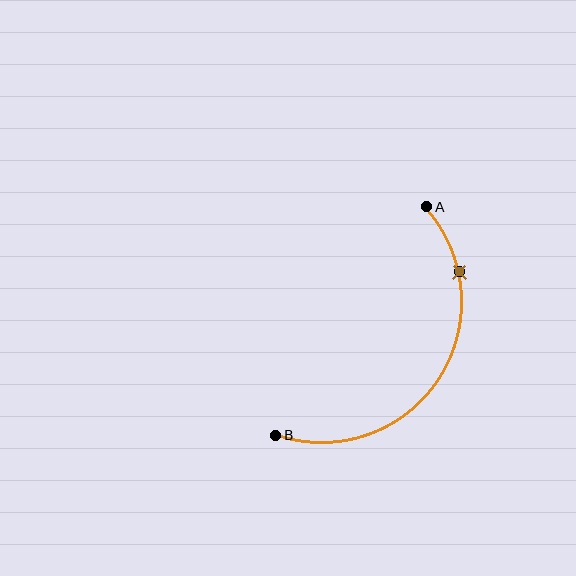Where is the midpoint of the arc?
The arc midpoint is the point on the curve farthest from the straight line joining A and B. It sits to the right of that line.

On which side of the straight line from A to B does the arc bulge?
The arc bulges to the right of the straight line connecting A and B.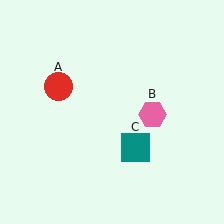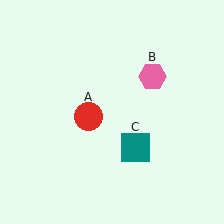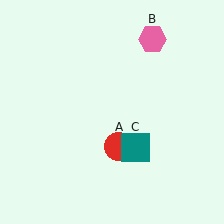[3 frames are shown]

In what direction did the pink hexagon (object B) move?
The pink hexagon (object B) moved up.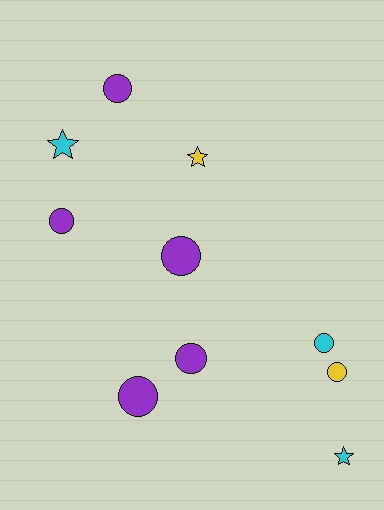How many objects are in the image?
There are 10 objects.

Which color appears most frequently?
Purple, with 5 objects.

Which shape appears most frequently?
Circle, with 7 objects.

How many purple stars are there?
There are no purple stars.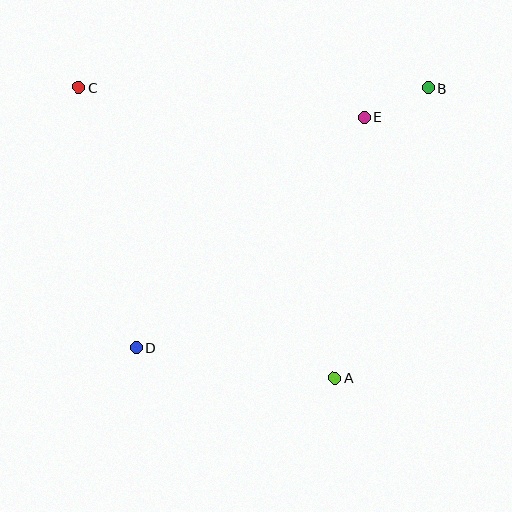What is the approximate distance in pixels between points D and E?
The distance between D and E is approximately 324 pixels.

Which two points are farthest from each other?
Points B and D are farthest from each other.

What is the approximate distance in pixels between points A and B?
The distance between A and B is approximately 305 pixels.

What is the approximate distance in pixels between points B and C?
The distance between B and C is approximately 350 pixels.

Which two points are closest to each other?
Points B and E are closest to each other.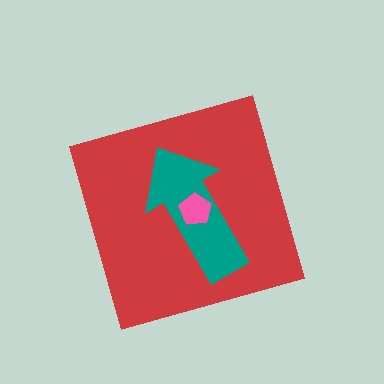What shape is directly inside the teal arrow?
The pink pentagon.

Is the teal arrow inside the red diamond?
Yes.